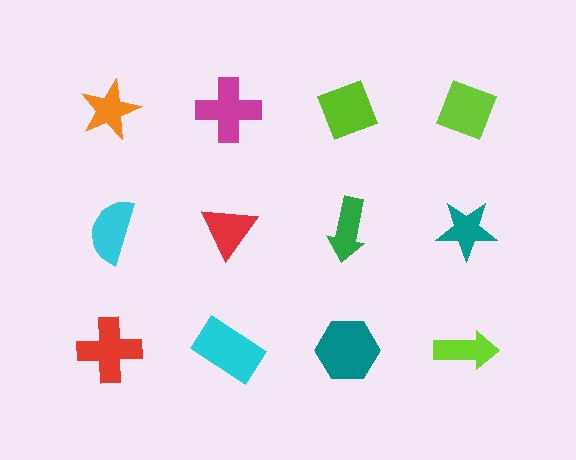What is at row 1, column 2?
A magenta cross.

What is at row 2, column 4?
A teal star.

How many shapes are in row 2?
4 shapes.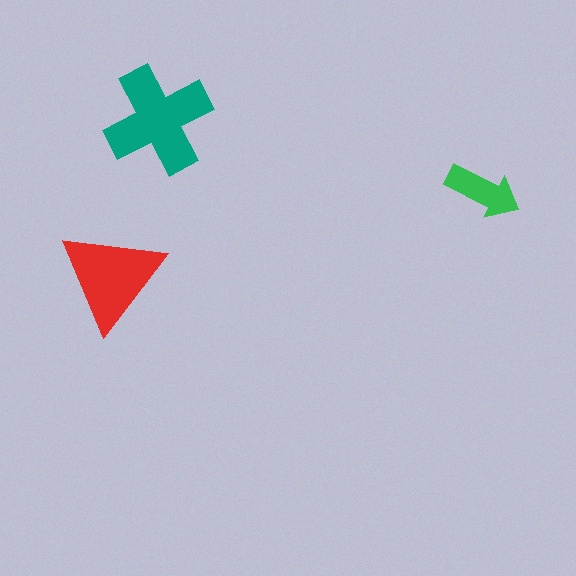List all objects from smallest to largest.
The green arrow, the red triangle, the teal cross.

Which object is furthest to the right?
The green arrow is rightmost.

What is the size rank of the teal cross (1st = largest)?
1st.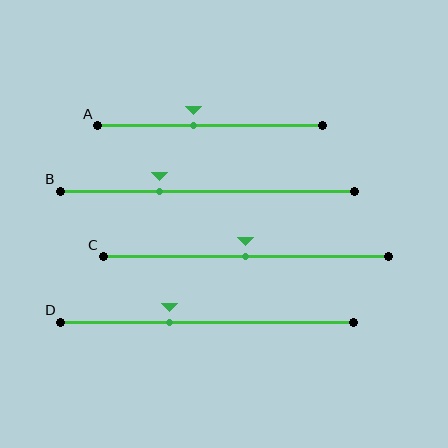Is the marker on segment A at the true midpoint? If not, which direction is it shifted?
No, the marker on segment A is shifted to the left by about 8% of the segment length.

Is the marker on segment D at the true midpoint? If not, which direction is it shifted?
No, the marker on segment D is shifted to the left by about 13% of the segment length.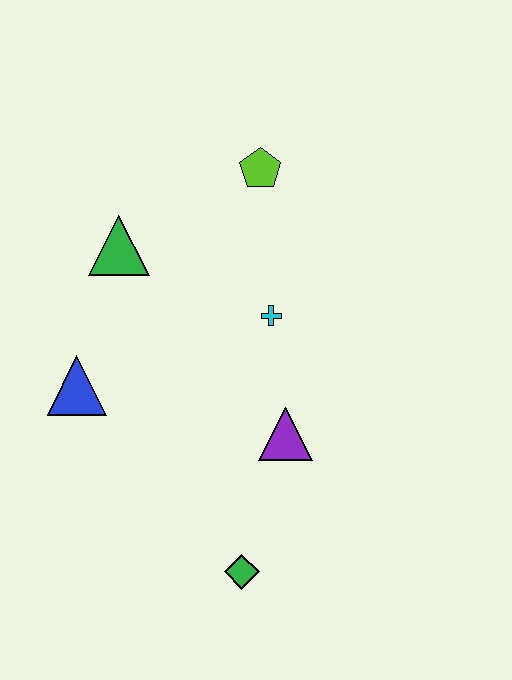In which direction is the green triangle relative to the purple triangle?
The green triangle is above the purple triangle.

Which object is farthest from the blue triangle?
The lime pentagon is farthest from the blue triangle.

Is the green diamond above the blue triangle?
No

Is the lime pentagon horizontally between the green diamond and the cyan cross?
Yes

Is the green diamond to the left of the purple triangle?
Yes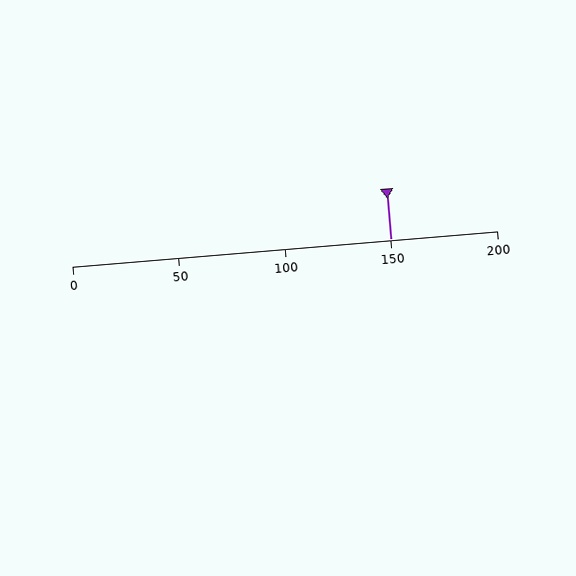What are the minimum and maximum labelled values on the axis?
The axis runs from 0 to 200.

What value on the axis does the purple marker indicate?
The marker indicates approximately 150.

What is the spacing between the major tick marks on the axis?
The major ticks are spaced 50 apart.